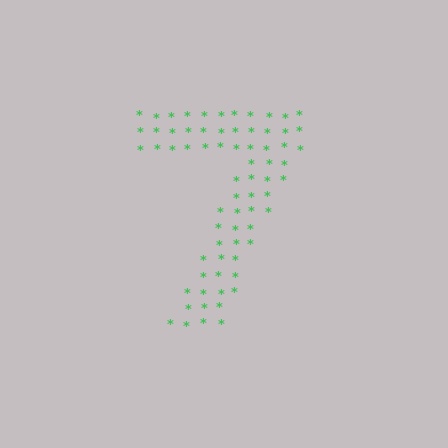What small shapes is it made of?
It is made of small asterisks.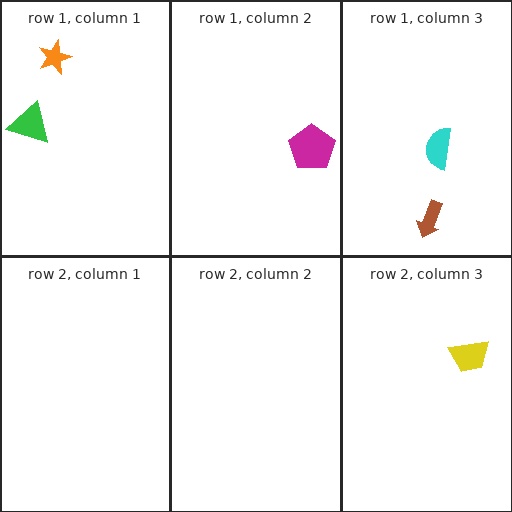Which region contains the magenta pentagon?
The row 1, column 2 region.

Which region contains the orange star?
The row 1, column 1 region.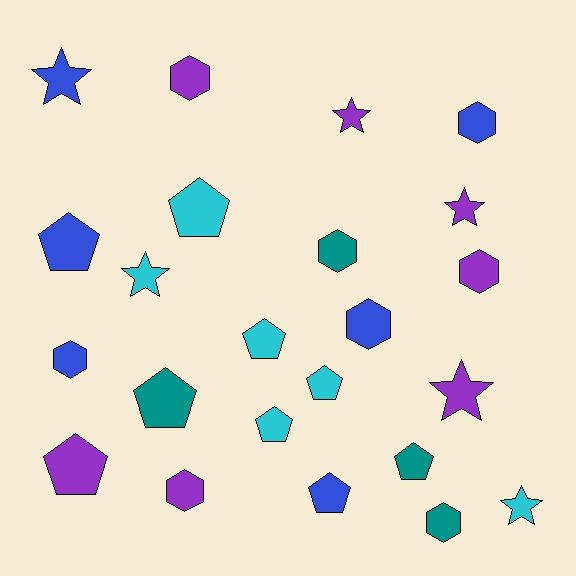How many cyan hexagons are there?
There are no cyan hexagons.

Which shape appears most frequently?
Pentagon, with 9 objects.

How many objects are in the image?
There are 23 objects.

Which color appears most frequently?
Purple, with 7 objects.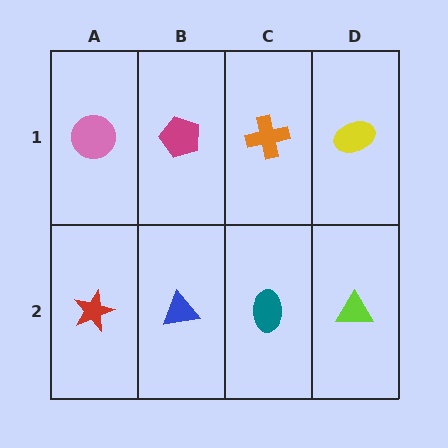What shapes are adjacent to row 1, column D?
A lime triangle (row 2, column D), an orange cross (row 1, column C).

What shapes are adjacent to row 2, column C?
An orange cross (row 1, column C), a blue triangle (row 2, column B), a lime triangle (row 2, column D).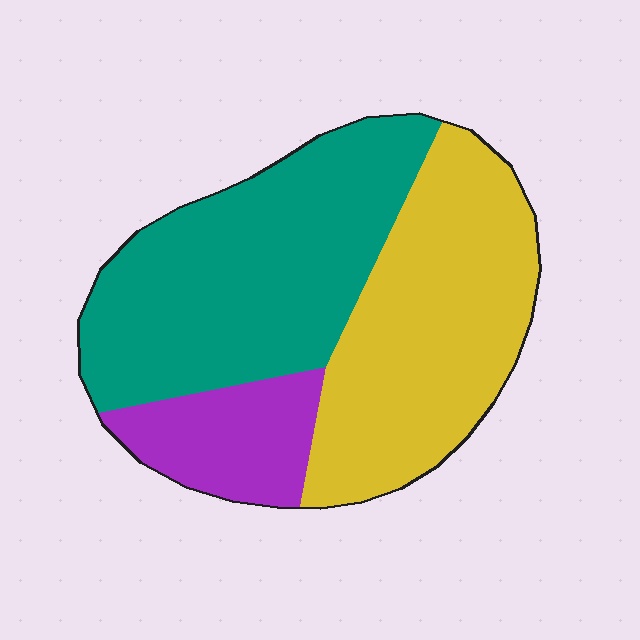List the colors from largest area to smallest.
From largest to smallest: teal, yellow, purple.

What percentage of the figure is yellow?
Yellow takes up about two fifths (2/5) of the figure.